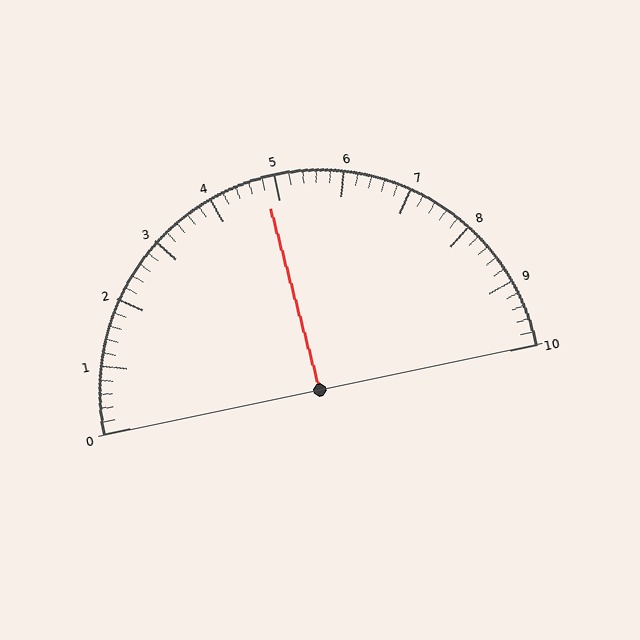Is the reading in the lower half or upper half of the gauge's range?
The reading is in the lower half of the range (0 to 10).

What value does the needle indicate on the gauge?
The needle indicates approximately 4.8.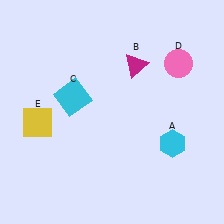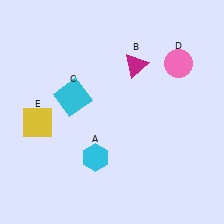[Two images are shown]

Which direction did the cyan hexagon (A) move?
The cyan hexagon (A) moved left.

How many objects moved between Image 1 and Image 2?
1 object moved between the two images.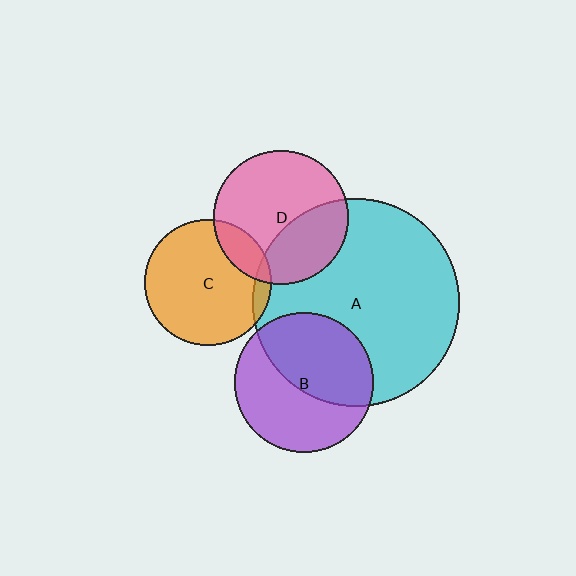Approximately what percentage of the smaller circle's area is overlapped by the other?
Approximately 5%.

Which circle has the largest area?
Circle A (cyan).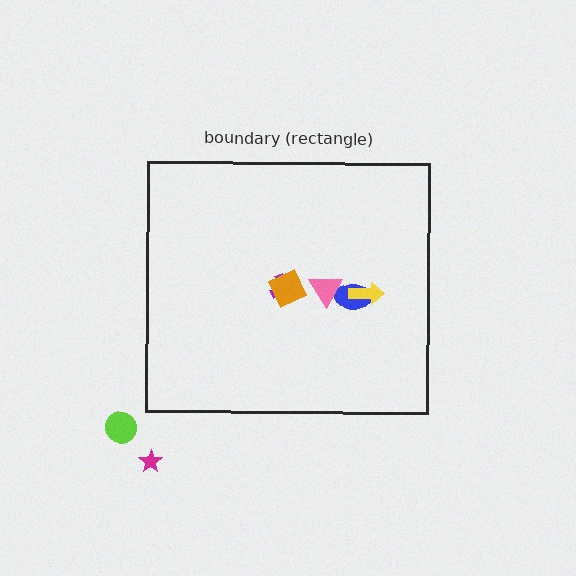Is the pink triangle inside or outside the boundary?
Inside.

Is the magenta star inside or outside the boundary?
Outside.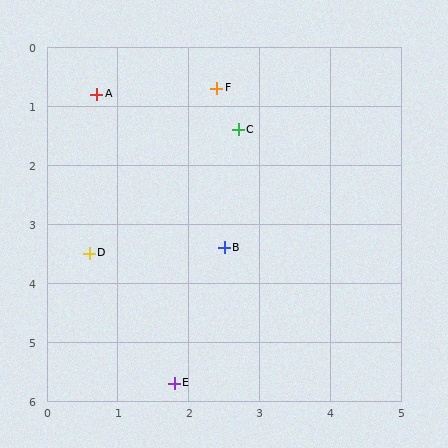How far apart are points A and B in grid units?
Points A and B are about 3.2 grid units apart.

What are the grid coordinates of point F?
Point F is at approximately (2.4, 0.7).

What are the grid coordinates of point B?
Point B is at approximately (2.5, 3.4).